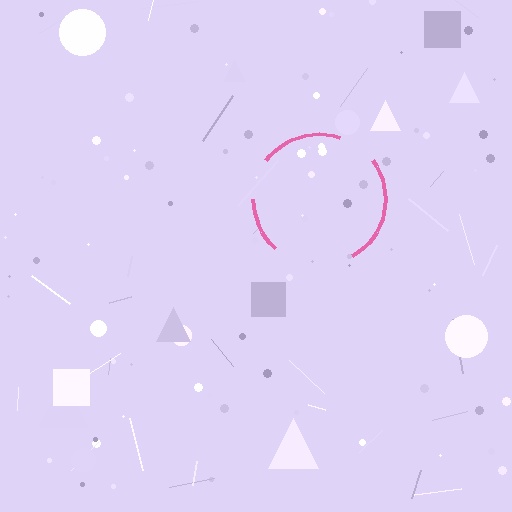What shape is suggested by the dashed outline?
The dashed outline suggests a circle.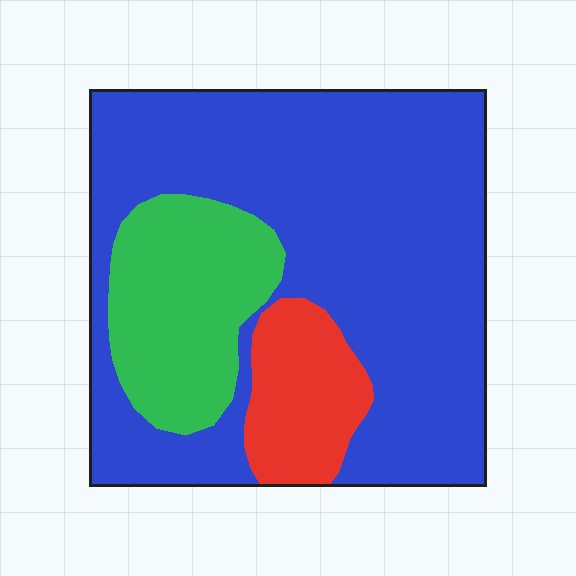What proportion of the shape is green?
Green covers around 20% of the shape.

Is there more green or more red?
Green.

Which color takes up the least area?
Red, at roughly 10%.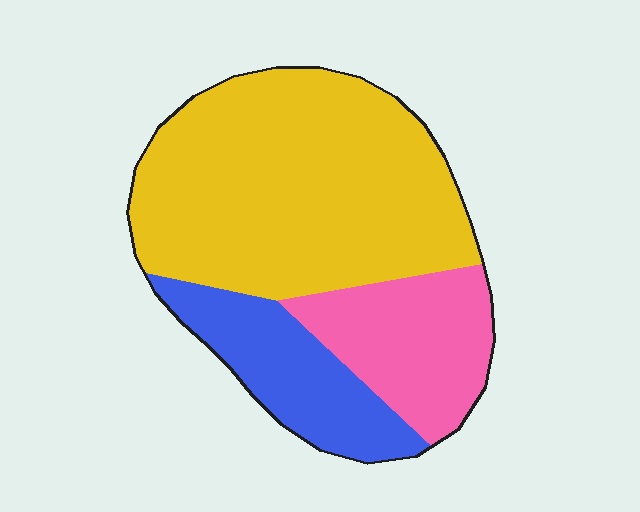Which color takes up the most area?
Yellow, at roughly 60%.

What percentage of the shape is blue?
Blue takes up about one fifth (1/5) of the shape.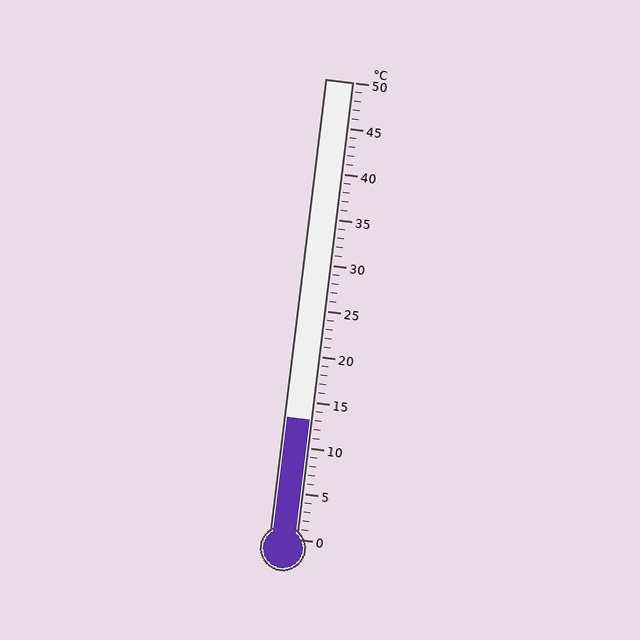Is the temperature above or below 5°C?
The temperature is above 5°C.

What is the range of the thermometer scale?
The thermometer scale ranges from 0°C to 50°C.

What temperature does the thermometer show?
The thermometer shows approximately 13°C.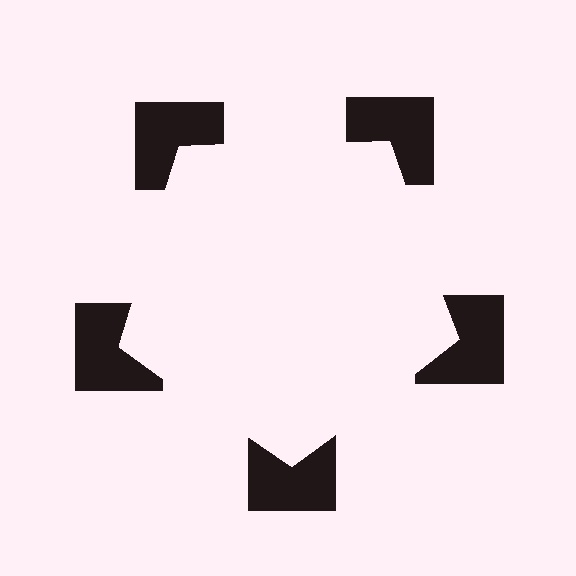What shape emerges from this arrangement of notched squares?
An illusory pentagon — its edges are inferred from the aligned wedge cuts in the notched squares, not physically drawn.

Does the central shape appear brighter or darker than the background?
It typically appears slightly brighter than the background, even though no actual brightness change is drawn.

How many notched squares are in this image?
There are 5 — one at each vertex of the illusory pentagon.